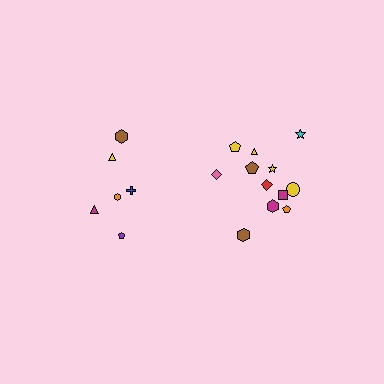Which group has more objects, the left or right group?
The right group.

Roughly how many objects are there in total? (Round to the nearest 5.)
Roughly 20 objects in total.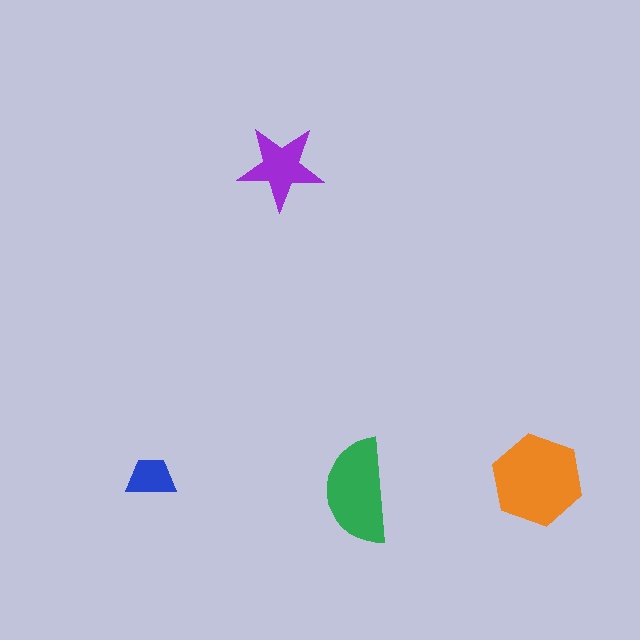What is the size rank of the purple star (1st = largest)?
3rd.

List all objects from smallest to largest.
The blue trapezoid, the purple star, the green semicircle, the orange hexagon.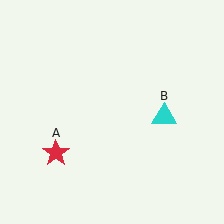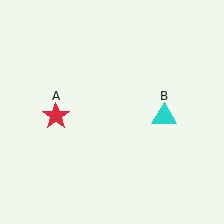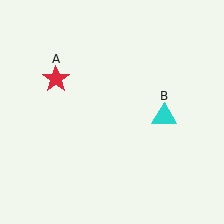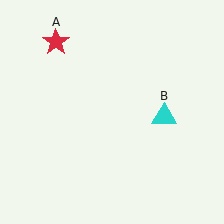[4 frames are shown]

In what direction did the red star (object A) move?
The red star (object A) moved up.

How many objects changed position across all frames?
1 object changed position: red star (object A).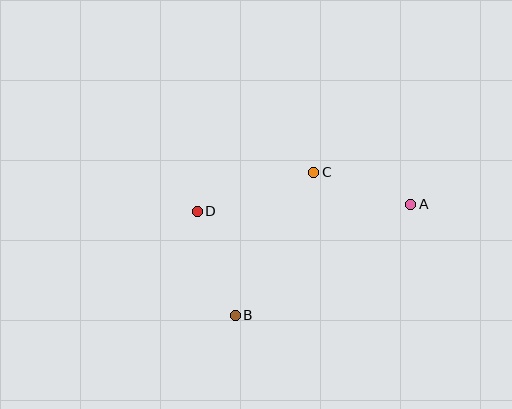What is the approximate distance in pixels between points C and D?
The distance between C and D is approximately 123 pixels.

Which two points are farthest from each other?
Points A and D are farthest from each other.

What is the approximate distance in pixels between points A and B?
The distance between A and B is approximately 208 pixels.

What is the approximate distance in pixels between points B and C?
The distance between B and C is approximately 164 pixels.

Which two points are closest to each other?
Points A and C are closest to each other.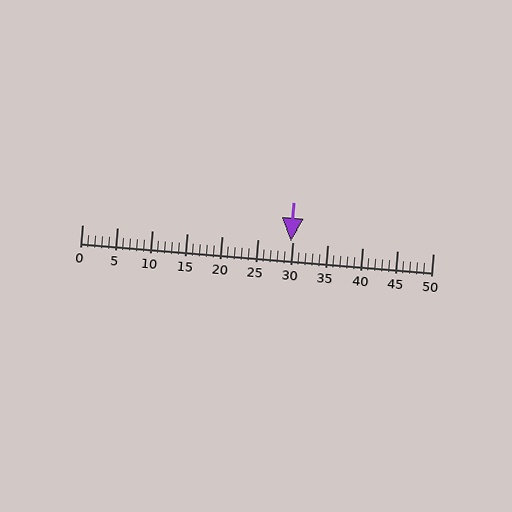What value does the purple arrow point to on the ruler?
The purple arrow points to approximately 30.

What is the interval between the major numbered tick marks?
The major tick marks are spaced 5 units apart.